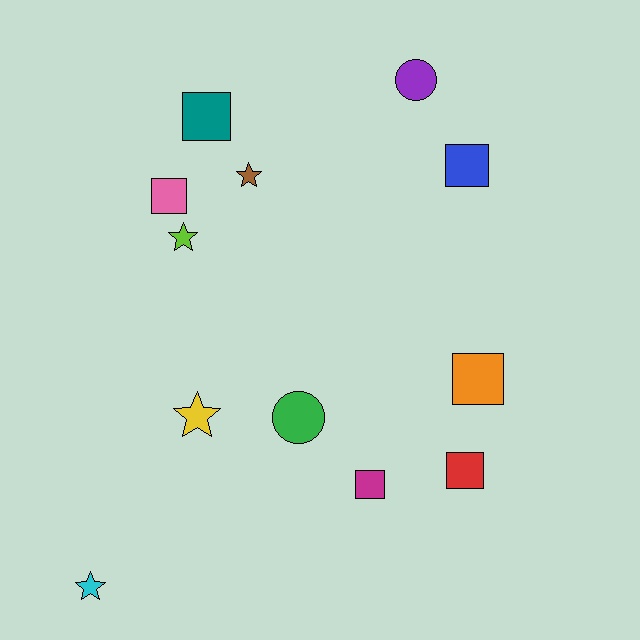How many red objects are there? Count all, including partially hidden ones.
There is 1 red object.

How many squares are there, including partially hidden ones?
There are 6 squares.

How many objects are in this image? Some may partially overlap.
There are 12 objects.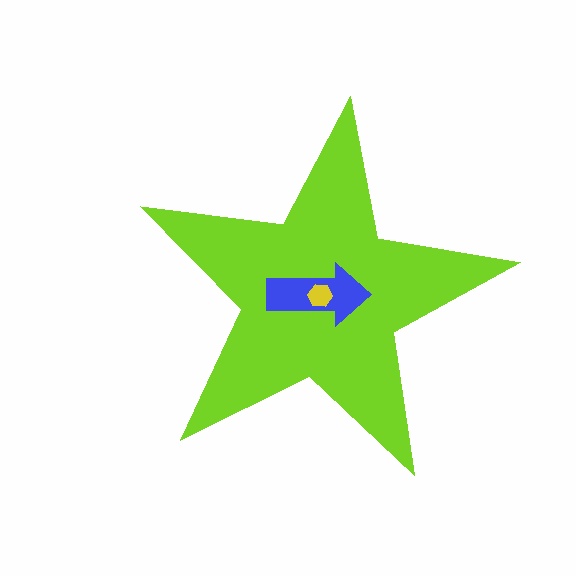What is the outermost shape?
The lime star.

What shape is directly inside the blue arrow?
The yellow hexagon.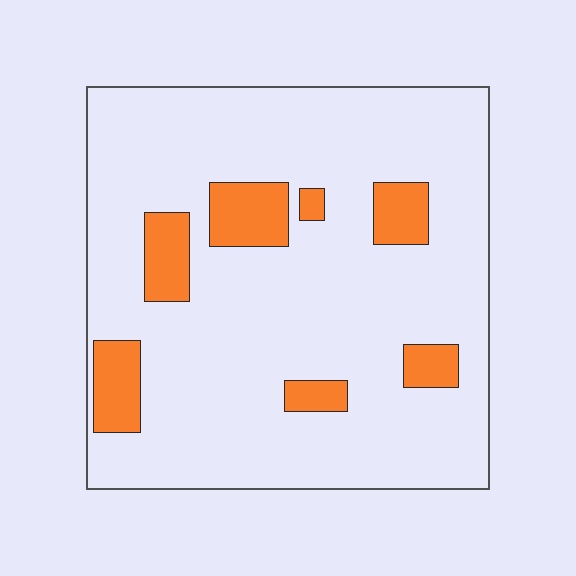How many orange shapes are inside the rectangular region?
7.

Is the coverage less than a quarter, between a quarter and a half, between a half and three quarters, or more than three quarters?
Less than a quarter.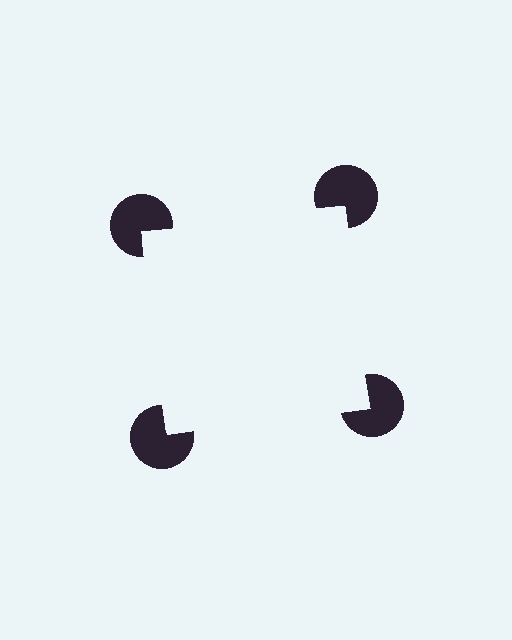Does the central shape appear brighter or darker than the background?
It typically appears slightly brighter than the background, even though no actual brightness change is drawn.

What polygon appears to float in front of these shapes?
An illusory square — its edges are inferred from the aligned wedge cuts in the pac-man discs, not physically drawn.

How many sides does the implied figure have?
4 sides.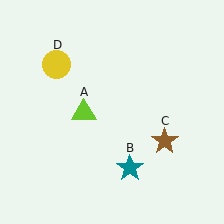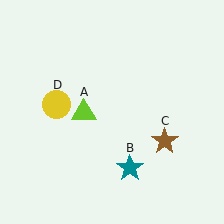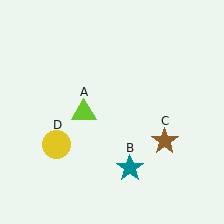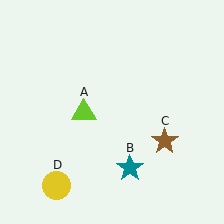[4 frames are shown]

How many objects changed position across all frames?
1 object changed position: yellow circle (object D).